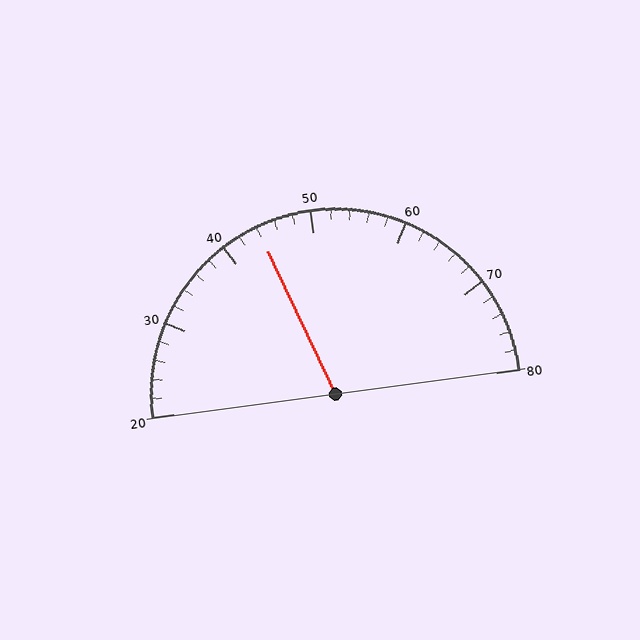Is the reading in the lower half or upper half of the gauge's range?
The reading is in the lower half of the range (20 to 80).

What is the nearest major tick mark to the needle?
The nearest major tick mark is 40.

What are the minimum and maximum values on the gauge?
The gauge ranges from 20 to 80.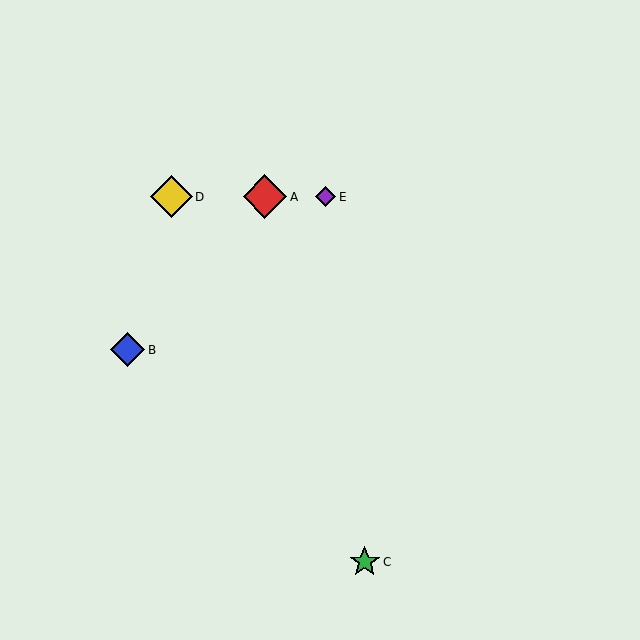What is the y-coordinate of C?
Object C is at y≈562.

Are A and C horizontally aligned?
No, A is at y≈197 and C is at y≈562.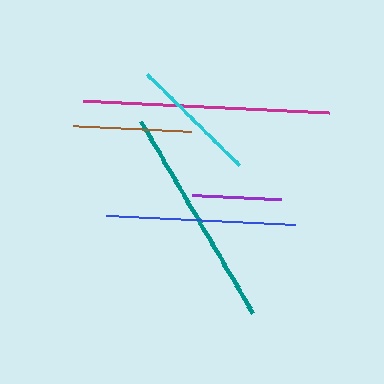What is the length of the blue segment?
The blue segment is approximately 188 pixels long.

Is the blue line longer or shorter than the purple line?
The blue line is longer than the purple line.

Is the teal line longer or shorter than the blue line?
The teal line is longer than the blue line.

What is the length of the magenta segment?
The magenta segment is approximately 246 pixels long.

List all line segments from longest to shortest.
From longest to shortest: magenta, teal, blue, cyan, brown, purple.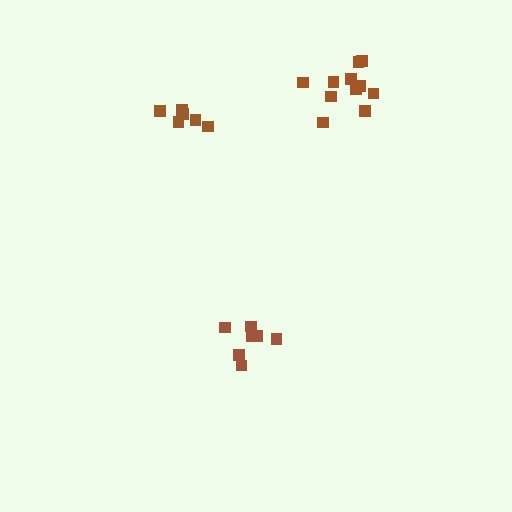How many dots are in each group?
Group 1: 11 dots, Group 2: 6 dots, Group 3: 7 dots (24 total).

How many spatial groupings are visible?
There are 3 spatial groupings.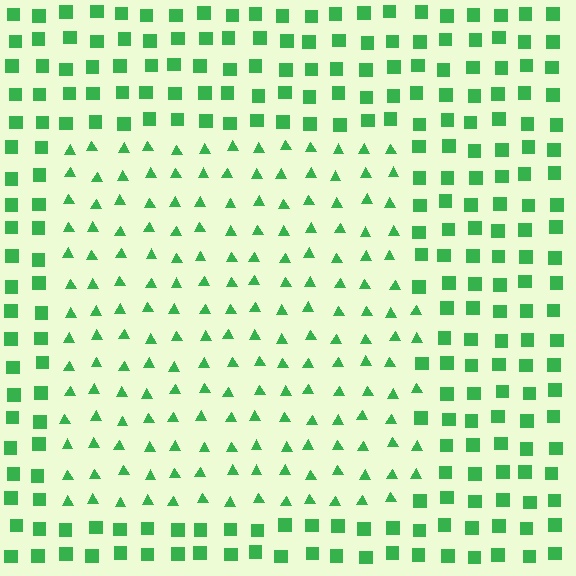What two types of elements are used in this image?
The image uses triangles inside the rectangle region and squares outside it.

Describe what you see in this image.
The image is filled with small green elements arranged in a uniform grid. A rectangle-shaped region contains triangles, while the surrounding area contains squares. The boundary is defined purely by the change in element shape.